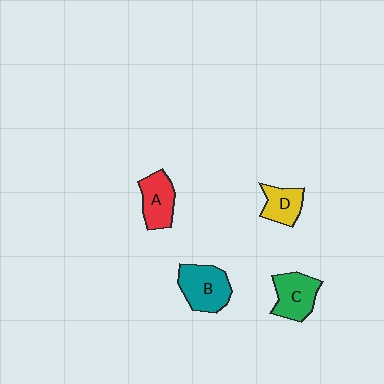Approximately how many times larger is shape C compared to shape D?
Approximately 1.3 times.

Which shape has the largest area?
Shape B (teal).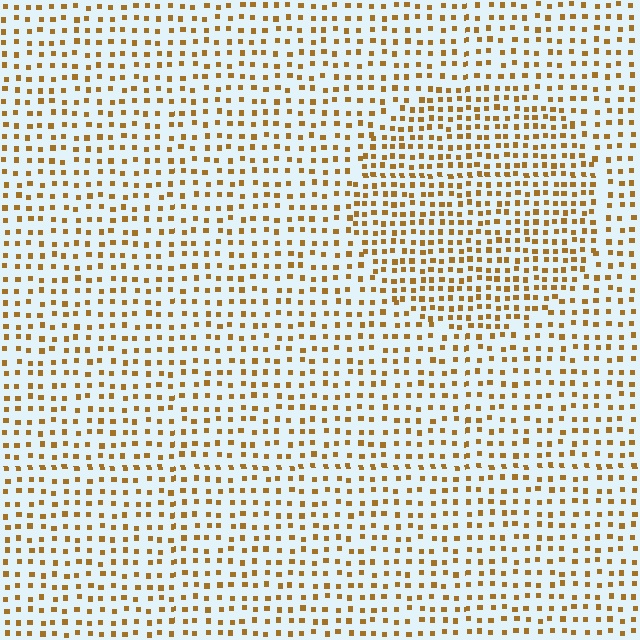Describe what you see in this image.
The image contains small brown elements arranged at two different densities. A circle-shaped region is visible where the elements are more densely packed than the surrounding area.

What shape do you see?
I see a circle.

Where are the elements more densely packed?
The elements are more densely packed inside the circle boundary.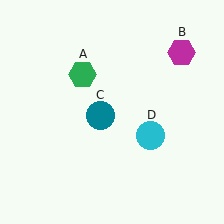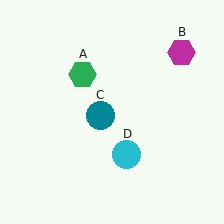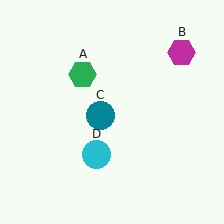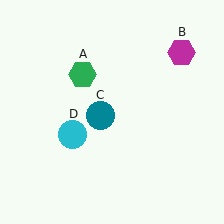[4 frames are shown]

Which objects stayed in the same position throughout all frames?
Green hexagon (object A) and magenta hexagon (object B) and teal circle (object C) remained stationary.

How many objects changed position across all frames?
1 object changed position: cyan circle (object D).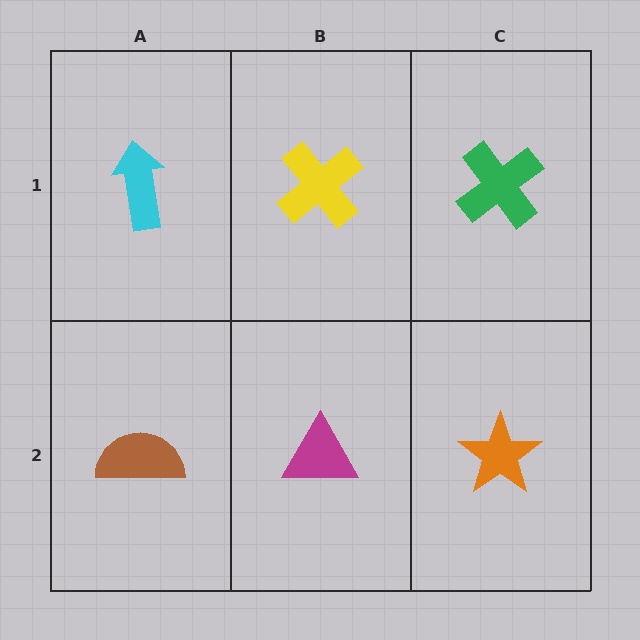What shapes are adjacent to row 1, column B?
A magenta triangle (row 2, column B), a cyan arrow (row 1, column A), a green cross (row 1, column C).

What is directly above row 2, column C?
A green cross.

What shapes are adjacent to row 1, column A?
A brown semicircle (row 2, column A), a yellow cross (row 1, column B).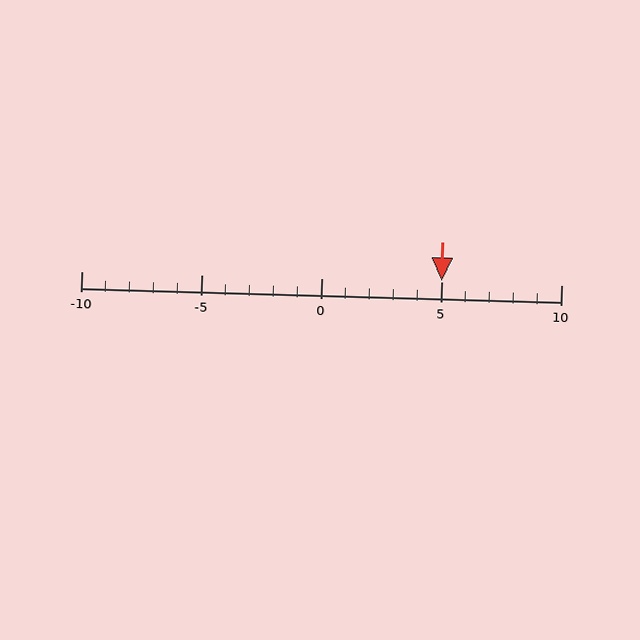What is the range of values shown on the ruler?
The ruler shows values from -10 to 10.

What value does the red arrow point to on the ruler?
The red arrow points to approximately 5.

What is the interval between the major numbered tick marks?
The major tick marks are spaced 5 units apart.